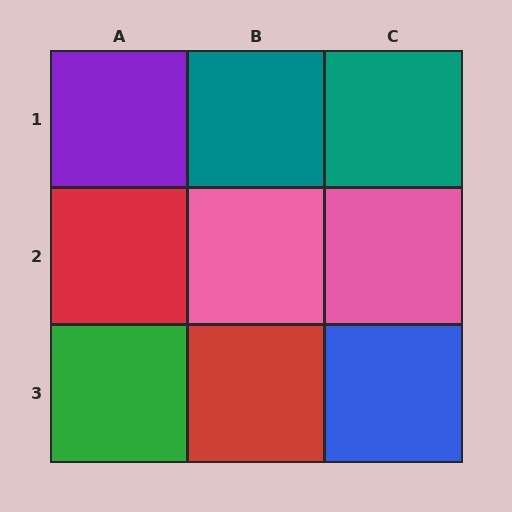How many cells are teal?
2 cells are teal.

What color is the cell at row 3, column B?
Red.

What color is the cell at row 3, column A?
Green.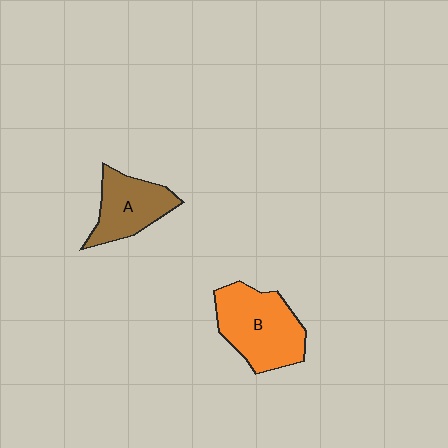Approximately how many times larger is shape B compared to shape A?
Approximately 1.4 times.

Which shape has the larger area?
Shape B (orange).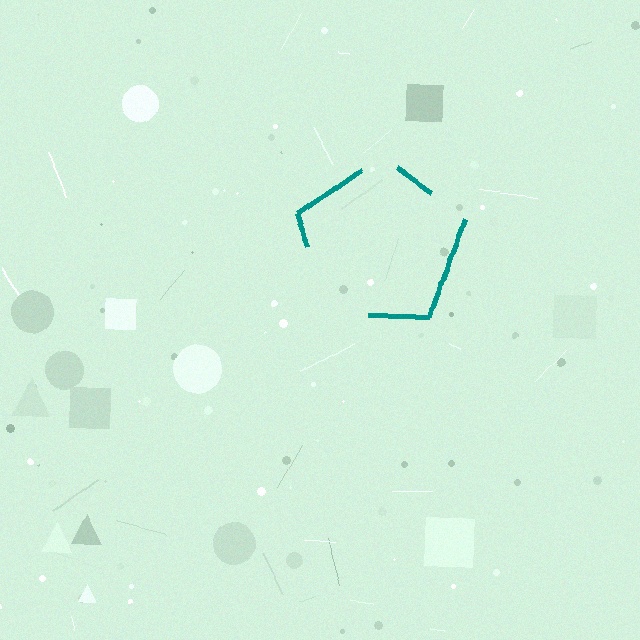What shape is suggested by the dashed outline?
The dashed outline suggests a pentagon.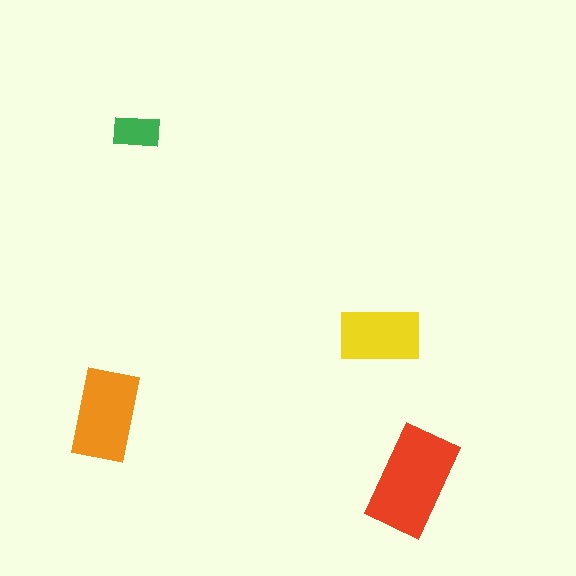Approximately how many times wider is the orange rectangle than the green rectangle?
About 2 times wider.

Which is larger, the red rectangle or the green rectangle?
The red one.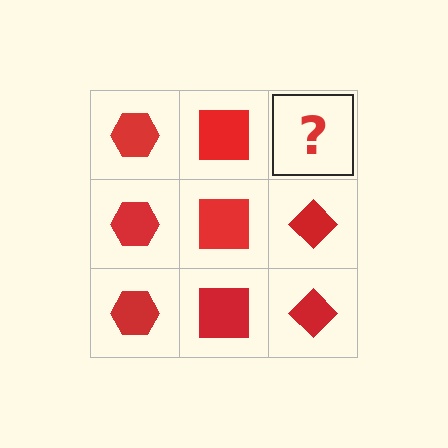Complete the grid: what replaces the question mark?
The question mark should be replaced with a red diamond.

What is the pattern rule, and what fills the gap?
The rule is that each column has a consistent shape. The gap should be filled with a red diamond.